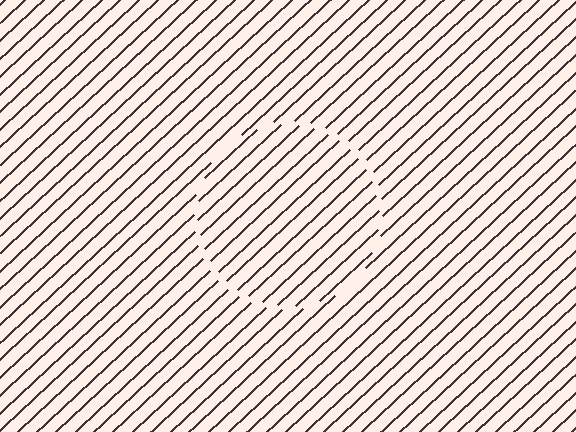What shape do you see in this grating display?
An illusory circle. The interior of the shape contains the same grating, shifted by half a period — the contour is defined by the phase discontinuity where line-ends from the inner and outer gratings abut.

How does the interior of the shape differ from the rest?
The interior of the shape contains the same grating, shifted by half a period — the contour is defined by the phase discontinuity where line-ends from the inner and outer gratings abut.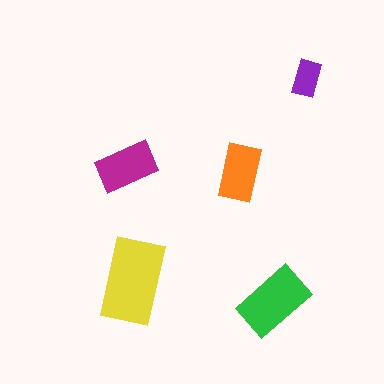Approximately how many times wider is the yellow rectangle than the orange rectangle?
About 1.5 times wider.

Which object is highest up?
The purple rectangle is topmost.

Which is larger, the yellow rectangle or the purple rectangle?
The yellow one.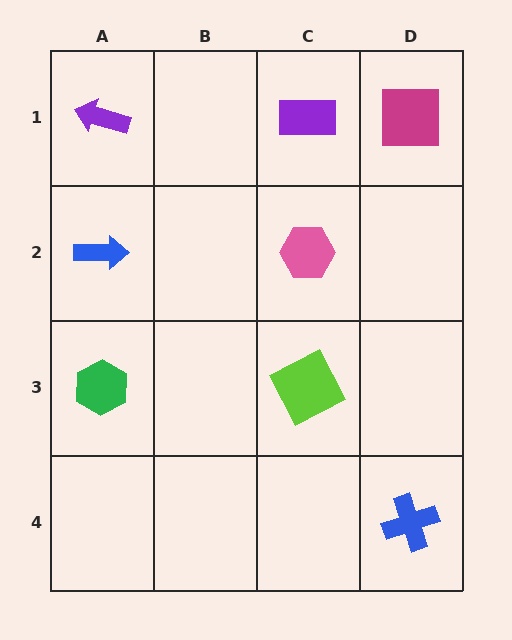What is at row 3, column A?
A green hexagon.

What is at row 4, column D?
A blue cross.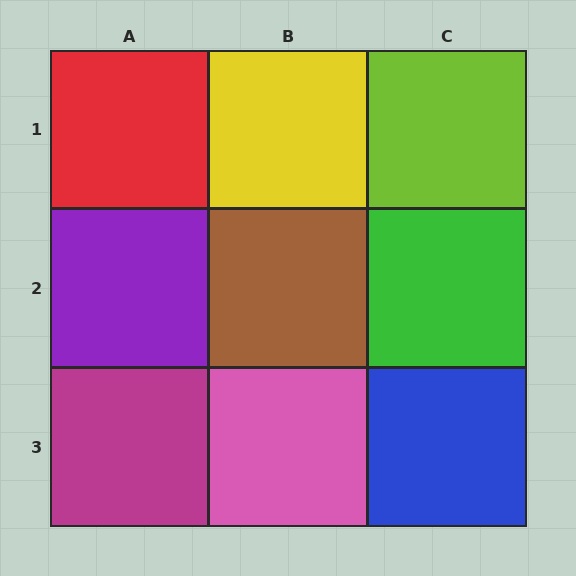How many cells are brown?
1 cell is brown.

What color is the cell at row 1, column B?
Yellow.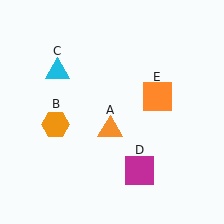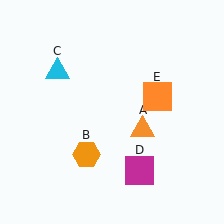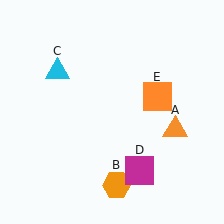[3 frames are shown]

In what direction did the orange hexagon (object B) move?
The orange hexagon (object B) moved down and to the right.